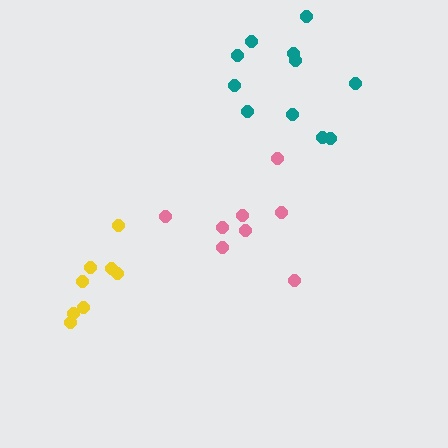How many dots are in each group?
Group 1: 11 dots, Group 2: 8 dots, Group 3: 8 dots (27 total).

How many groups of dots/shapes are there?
There are 3 groups.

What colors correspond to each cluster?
The clusters are colored: teal, yellow, pink.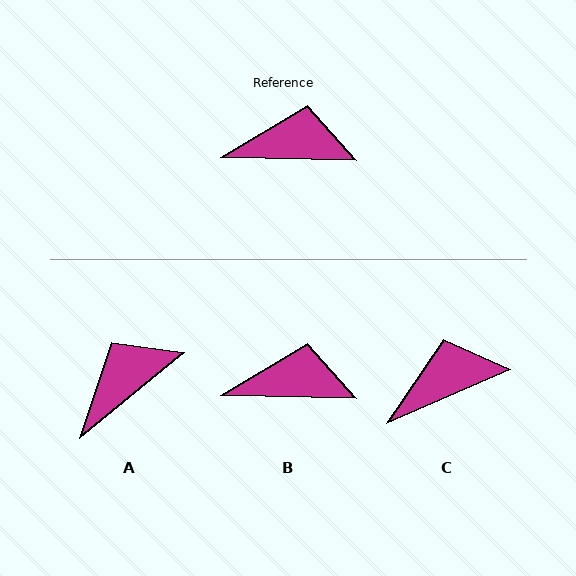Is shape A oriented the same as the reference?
No, it is off by about 40 degrees.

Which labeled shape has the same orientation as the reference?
B.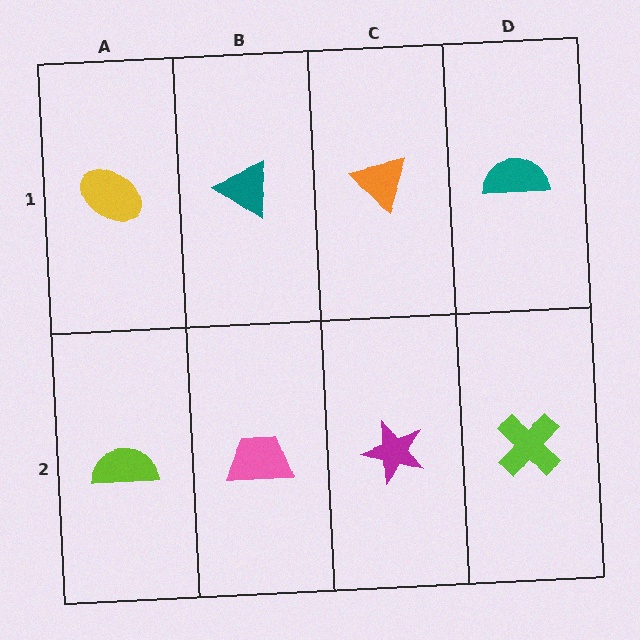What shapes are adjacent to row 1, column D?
A lime cross (row 2, column D), an orange triangle (row 1, column C).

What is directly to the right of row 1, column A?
A teal triangle.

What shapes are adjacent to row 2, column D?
A teal semicircle (row 1, column D), a magenta star (row 2, column C).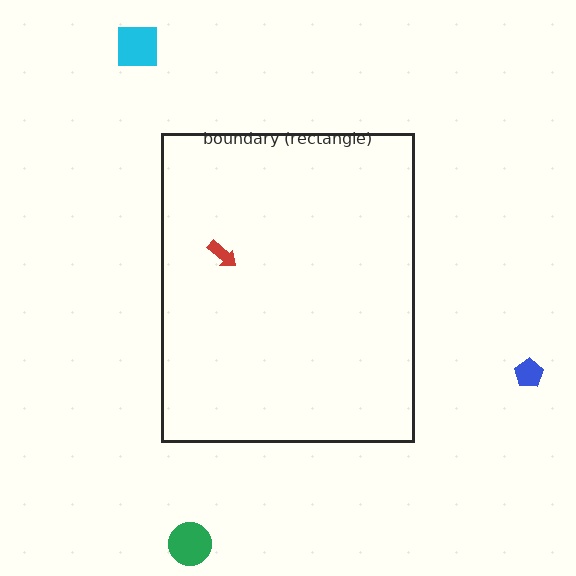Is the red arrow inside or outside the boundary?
Inside.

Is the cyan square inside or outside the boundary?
Outside.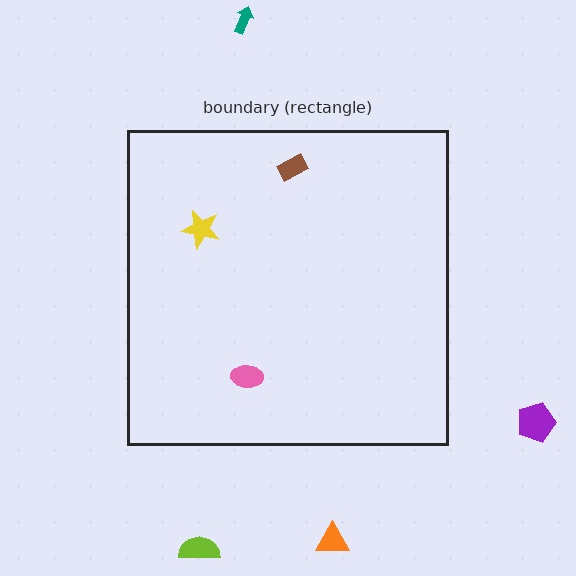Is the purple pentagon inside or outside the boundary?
Outside.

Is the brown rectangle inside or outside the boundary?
Inside.